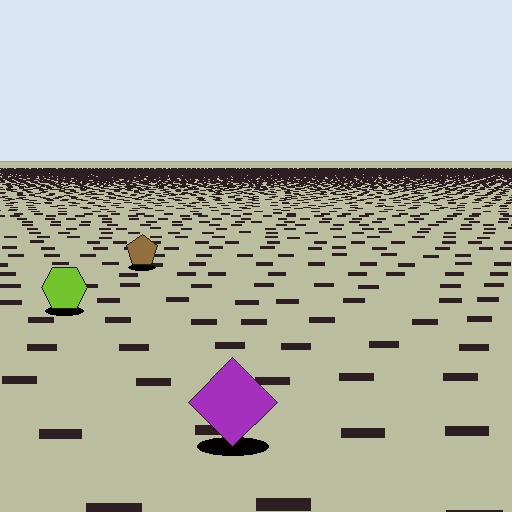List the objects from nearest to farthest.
From nearest to farthest: the purple diamond, the lime hexagon, the brown pentagon.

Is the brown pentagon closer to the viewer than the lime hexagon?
No. The lime hexagon is closer — you can tell from the texture gradient: the ground texture is coarser near it.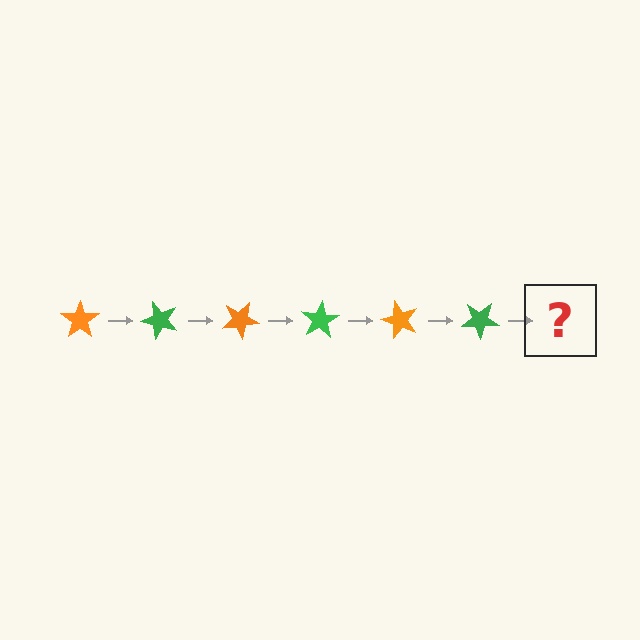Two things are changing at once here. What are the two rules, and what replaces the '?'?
The two rules are that it rotates 50 degrees each step and the color cycles through orange and green. The '?' should be an orange star, rotated 300 degrees from the start.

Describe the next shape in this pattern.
It should be an orange star, rotated 300 degrees from the start.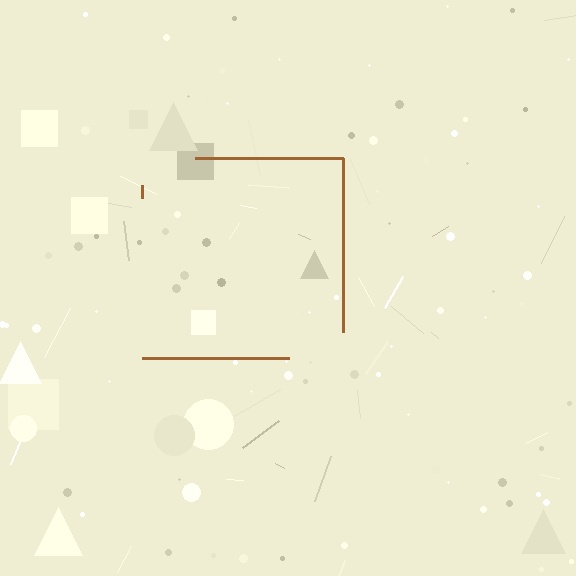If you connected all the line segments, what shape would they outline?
They would outline a square.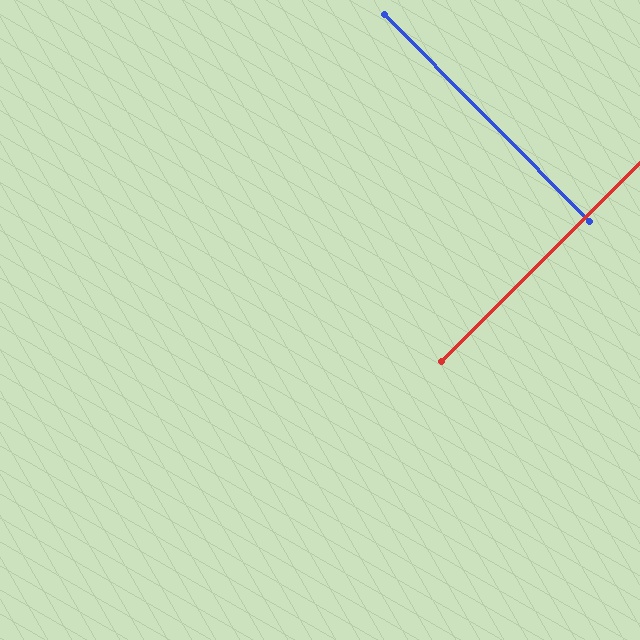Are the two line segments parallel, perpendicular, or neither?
Perpendicular — they meet at approximately 90°.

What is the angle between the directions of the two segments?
Approximately 90 degrees.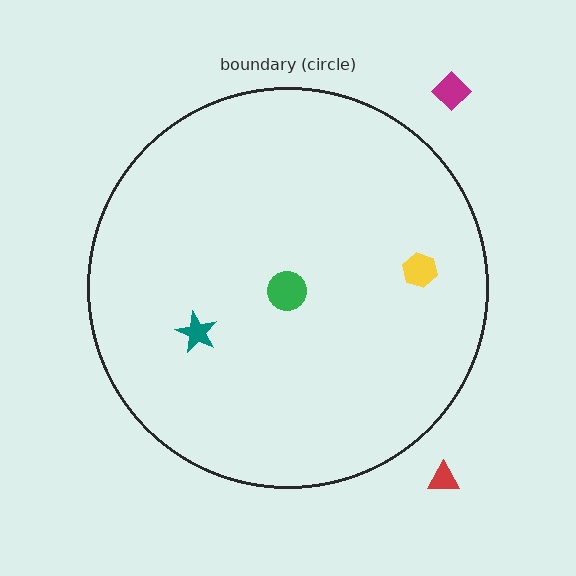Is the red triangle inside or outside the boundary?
Outside.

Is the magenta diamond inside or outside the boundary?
Outside.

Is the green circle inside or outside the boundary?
Inside.